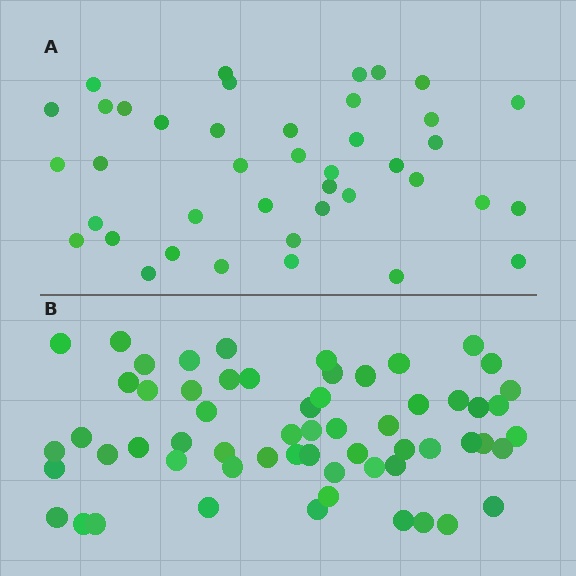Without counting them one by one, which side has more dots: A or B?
Region B (the bottom region) has more dots.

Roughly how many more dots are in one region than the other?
Region B has approximately 20 more dots than region A.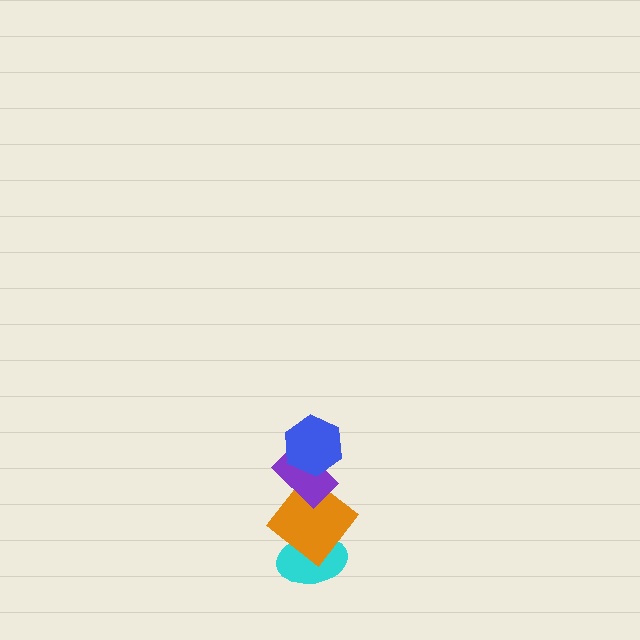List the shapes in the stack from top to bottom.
From top to bottom: the blue hexagon, the purple rectangle, the orange diamond, the cyan ellipse.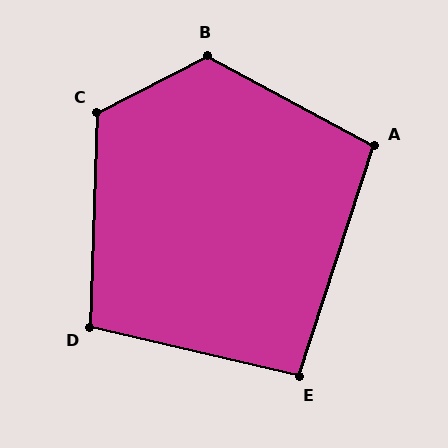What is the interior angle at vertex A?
Approximately 100 degrees (obtuse).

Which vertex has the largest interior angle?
B, at approximately 124 degrees.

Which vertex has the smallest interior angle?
E, at approximately 95 degrees.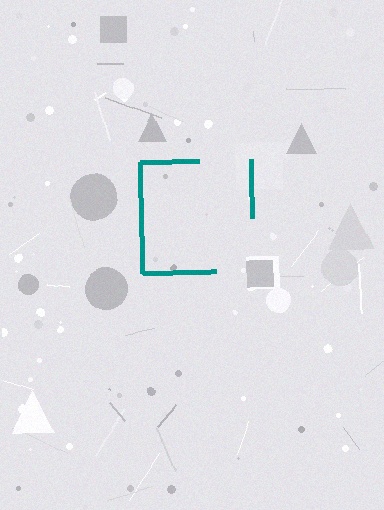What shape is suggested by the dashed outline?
The dashed outline suggests a square.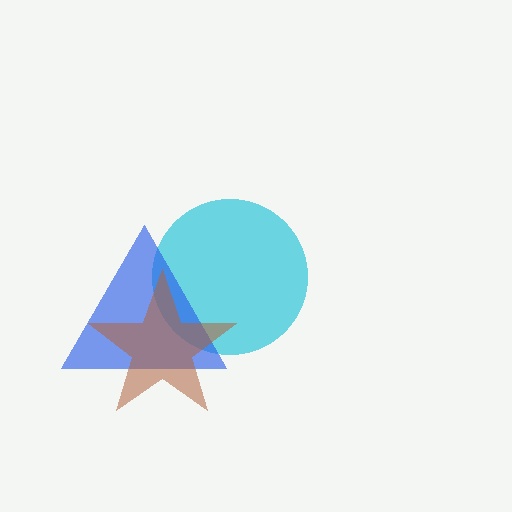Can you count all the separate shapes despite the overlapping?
Yes, there are 3 separate shapes.